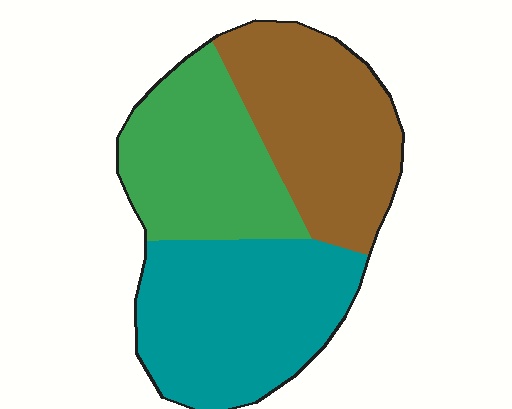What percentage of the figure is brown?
Brown covers around 35% of the figure.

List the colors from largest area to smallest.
From largest to smallest: teal, brown, green.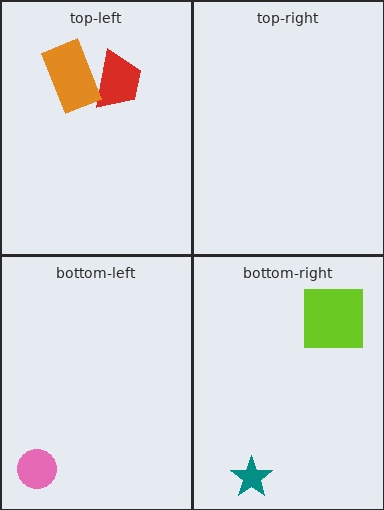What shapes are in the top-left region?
The red trapezoid, the orange rectangle.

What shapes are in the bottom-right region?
The lime square, the teal star.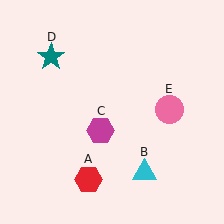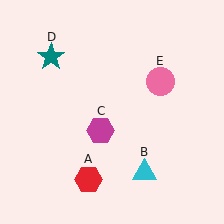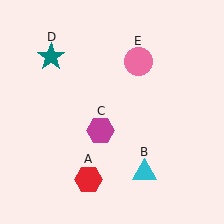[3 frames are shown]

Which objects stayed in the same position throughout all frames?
Red hexagon (object A) and cyan triangle (object B) and magenta hexagon (object C) and teal star (object D) remained stationary.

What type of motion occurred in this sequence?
The pink circle (object E) rotated counterclockwise around the center of the scene.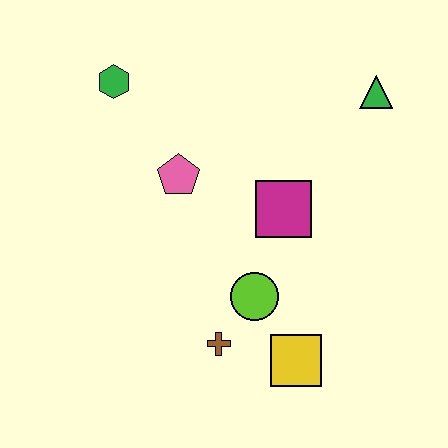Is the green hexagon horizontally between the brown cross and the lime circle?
No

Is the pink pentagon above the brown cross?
Yes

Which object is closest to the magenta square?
The lime circle is closest to the magenta square.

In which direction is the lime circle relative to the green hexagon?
The lime circle is below the green hexagon.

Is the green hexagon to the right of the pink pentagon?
No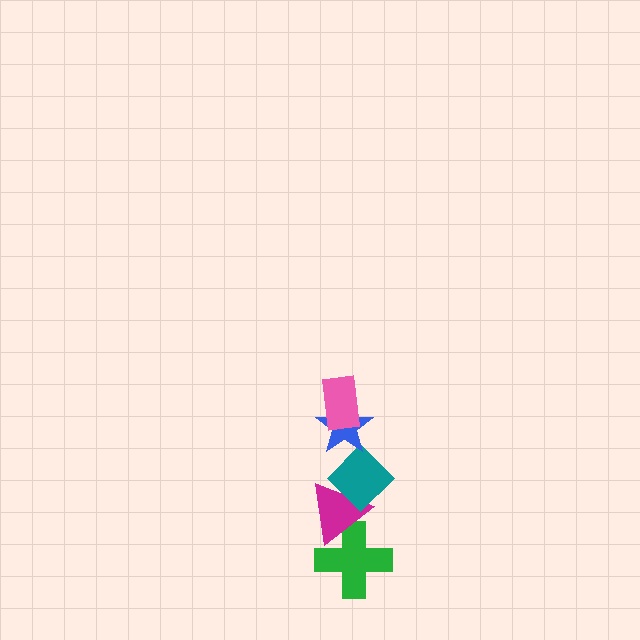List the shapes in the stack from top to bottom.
From top to bottom: the pink rectangle, the blue star, the teal diamond, the magenta triangle, the green cross.